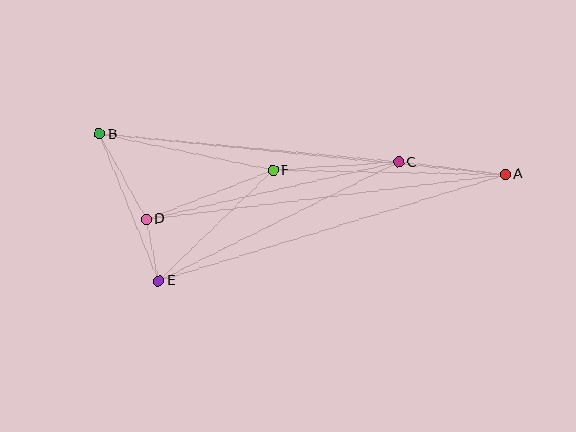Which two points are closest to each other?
Points D and E are closest to each other.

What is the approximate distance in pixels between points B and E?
The distance between B and E is approximately 158 pixels.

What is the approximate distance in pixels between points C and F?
The distance between C and F is approximately 126 pixels.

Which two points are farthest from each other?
Points A and B are farthest from each other.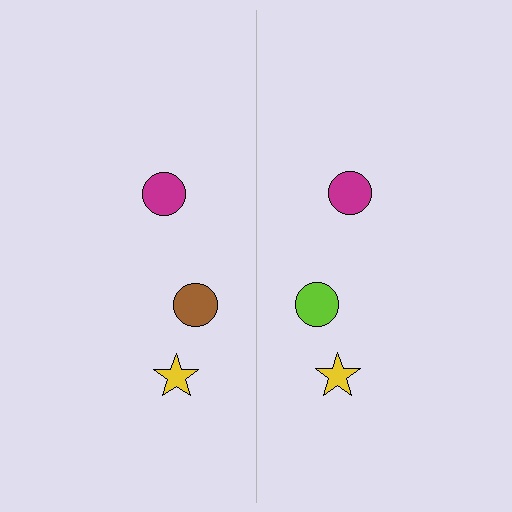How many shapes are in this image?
There are 6 shapes in this image.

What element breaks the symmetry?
The lime circle on the right side breaks the symmetry — its mirror counterpart is brown.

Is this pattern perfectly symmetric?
No, the pattern is not perfectly symmetric. The lime circle on the right side breaks the symmetry — its mirror counterpart is brown.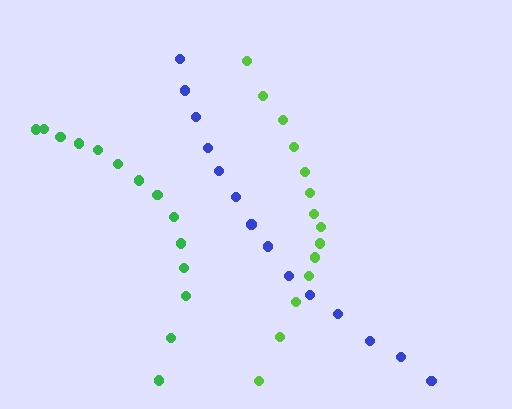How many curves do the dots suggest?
There are 3 distinct paths.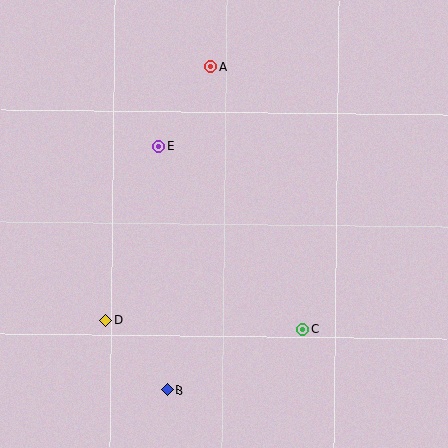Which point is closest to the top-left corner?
Point E is closest to the top-left corner.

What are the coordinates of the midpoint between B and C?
The midpoint between B and C is at (235, 360).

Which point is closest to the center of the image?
Point E at (159, 146) is closest to the center.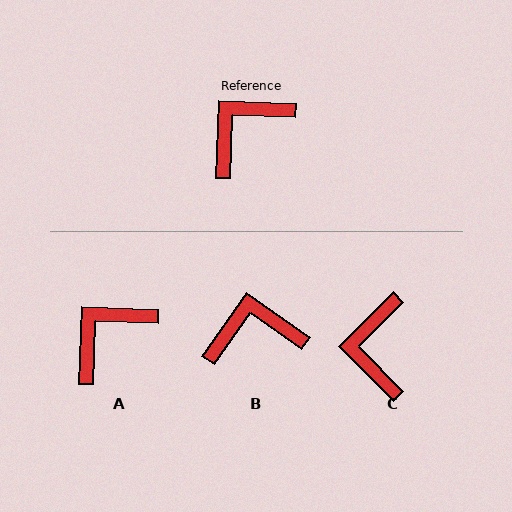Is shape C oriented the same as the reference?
No, it is off by about 47 degrees.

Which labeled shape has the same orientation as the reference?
A.